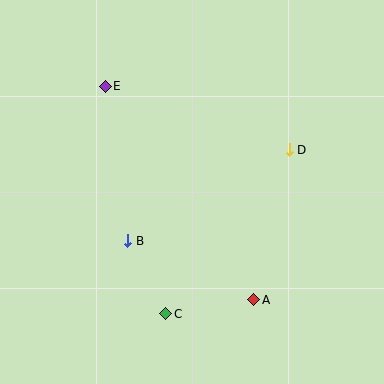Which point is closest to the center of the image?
Point B at (128, 241) is closest to the center.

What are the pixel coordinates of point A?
Point A is at (254, 300).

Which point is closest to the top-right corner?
Point D is closest to the top-right corner.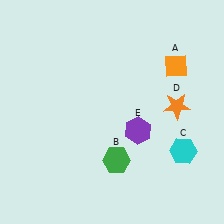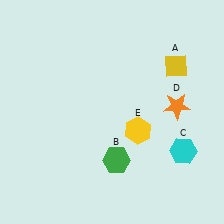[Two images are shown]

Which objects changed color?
A changed from orange to yellow. E changed from purple to yellow.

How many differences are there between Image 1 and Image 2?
There are 2 differences between the two images.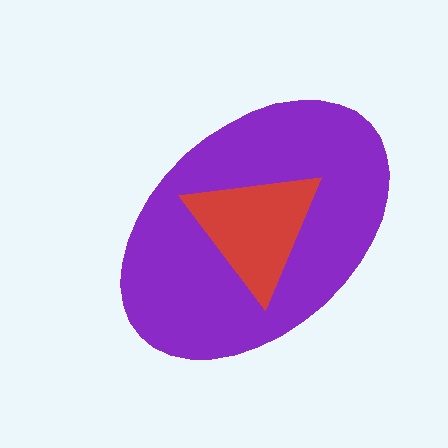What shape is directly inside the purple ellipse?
The red triangle.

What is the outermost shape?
The purple ellipse.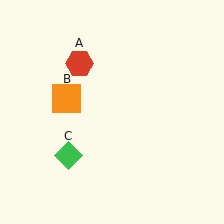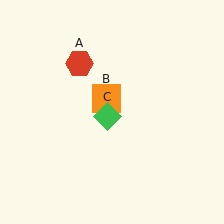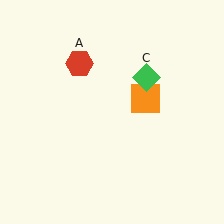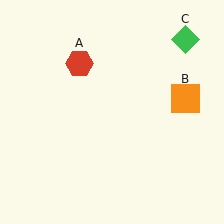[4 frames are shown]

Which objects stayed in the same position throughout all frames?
Red hexagon (object A) remained stationary.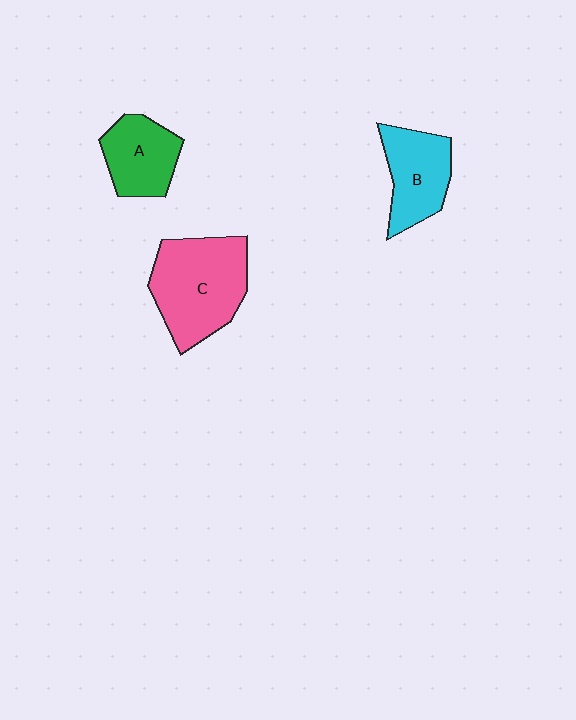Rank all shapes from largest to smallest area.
From largest to smallest: C (pink), B (cyan), A (green).